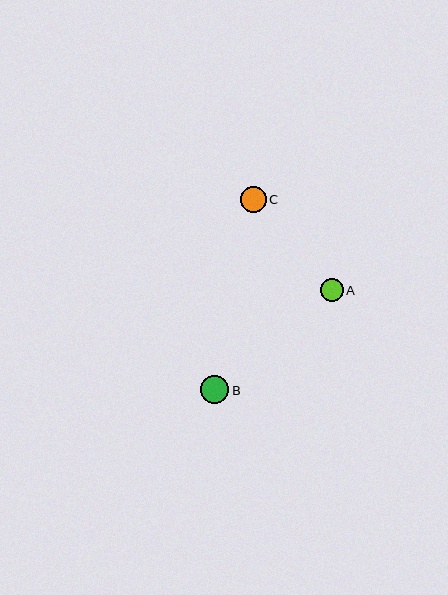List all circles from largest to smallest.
From largest to smallest: B, C, A.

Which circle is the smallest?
Circle A is the smallest with a size of approximately 23 pixels.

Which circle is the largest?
Circle B is the largest with a size of approximately 28 pixels.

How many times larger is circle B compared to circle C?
Circle B is approximately 1.1 times the size of circle C.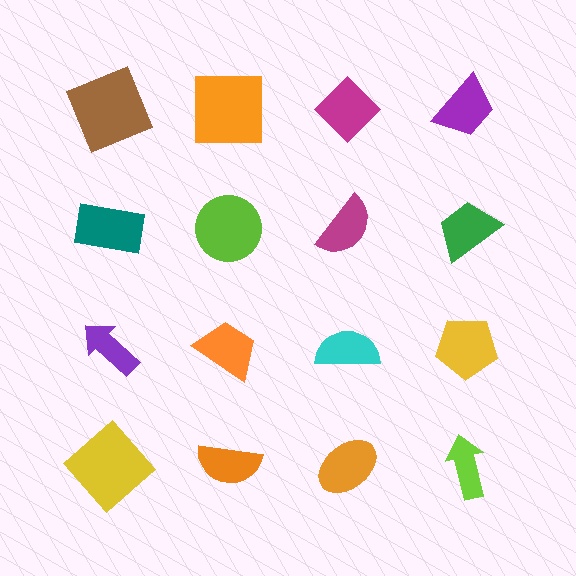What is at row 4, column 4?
A lime arrow.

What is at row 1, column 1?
A brown square.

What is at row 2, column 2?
A lime circle.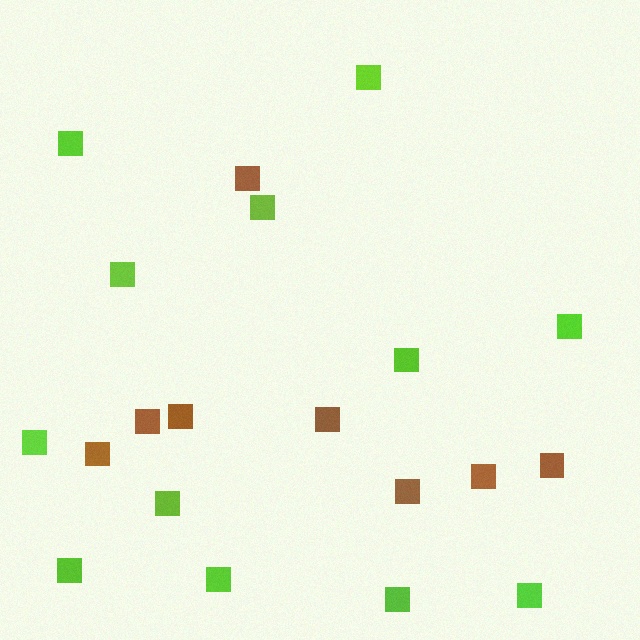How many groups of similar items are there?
There are 2 groups: one group of brown squares (8) and one group of lime squares (12).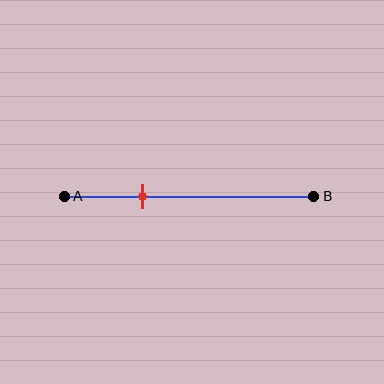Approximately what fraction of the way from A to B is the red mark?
The red mark is approximately 30% of the way from A to B.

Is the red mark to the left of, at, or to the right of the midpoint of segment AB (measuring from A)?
The red mark is to the left of the midpoint of segment AB.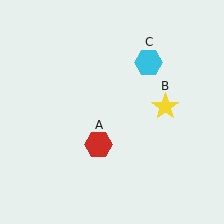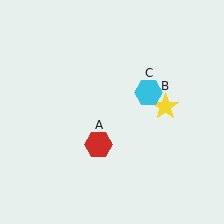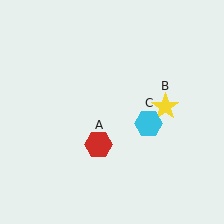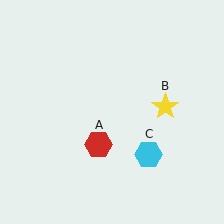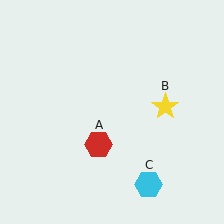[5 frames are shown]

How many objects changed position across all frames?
1 object changed position: cyan hexagon (object C).